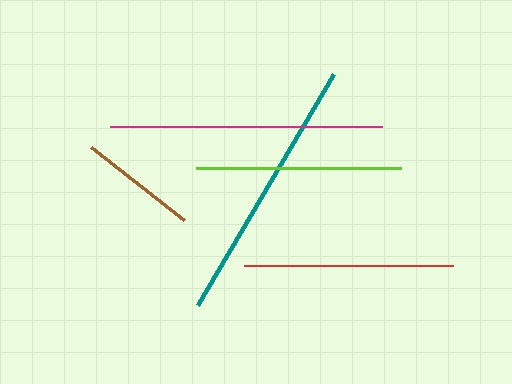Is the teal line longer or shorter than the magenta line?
The magenta line is longer than the teal line.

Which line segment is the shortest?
The brown line is the shortest at approximately 118 pixels.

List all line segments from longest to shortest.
From longest to shortest: magenta, teal, red, lime, brown.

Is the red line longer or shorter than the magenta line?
The magenta line is longer than the red line.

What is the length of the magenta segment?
The magenta segment is approximately 272 pixels long.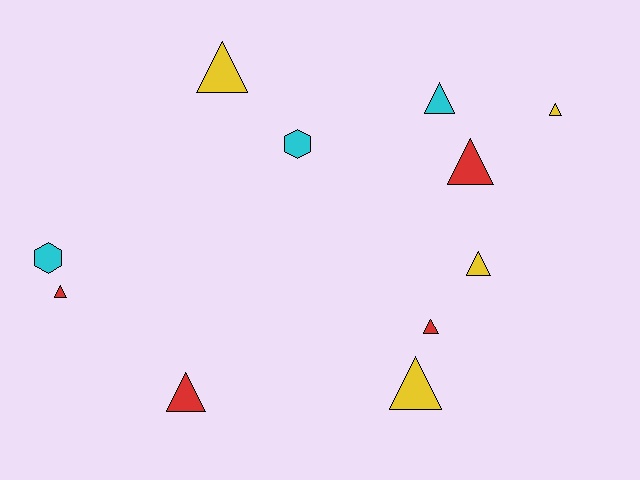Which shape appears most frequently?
Triangle, with 9 objects.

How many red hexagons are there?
There are no red hexagons.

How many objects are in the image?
There are 11 objects.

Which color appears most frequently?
Yellow, with 4 objects.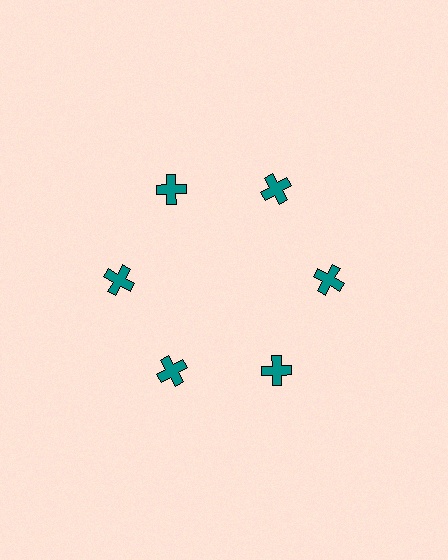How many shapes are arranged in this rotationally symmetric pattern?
There are 6 shapes, arranged in 6 groups of 1.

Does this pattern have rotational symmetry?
Yes, this pattern has 6-fold rotational symmetry. It looks the same after rotating 60 degrees around the center.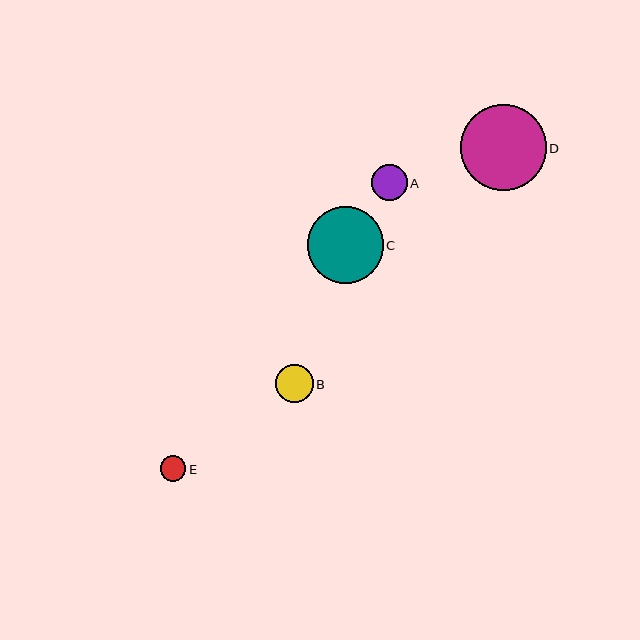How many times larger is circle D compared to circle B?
Circle D is approximately 2.3 times the size of circle B.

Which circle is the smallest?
Circle E is the smallest with a size of approximately 25 pixels.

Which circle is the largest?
Circle D is the largest with a size of approximately 86 pixels.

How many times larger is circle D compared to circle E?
Circle D is approximately 3.4 times the size of circle E.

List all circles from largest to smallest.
From largest to smallest: D, C, B, A, E.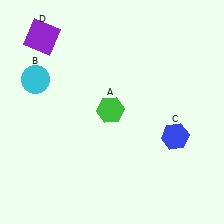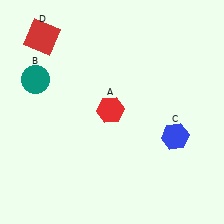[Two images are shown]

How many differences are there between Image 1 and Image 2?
There are 3 differences between the two images.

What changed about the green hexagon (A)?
In Image 1, A is green. In Image 2, it changed to red.